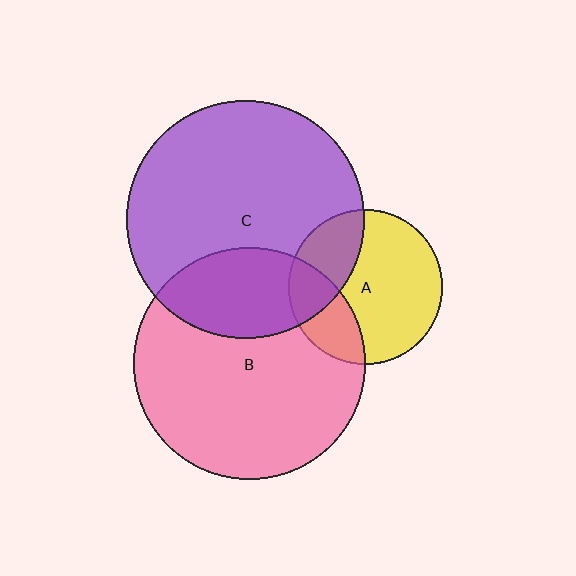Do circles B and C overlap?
Yes.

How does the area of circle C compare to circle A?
Approximately 2.4 times.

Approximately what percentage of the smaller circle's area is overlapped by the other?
Approximately 30%.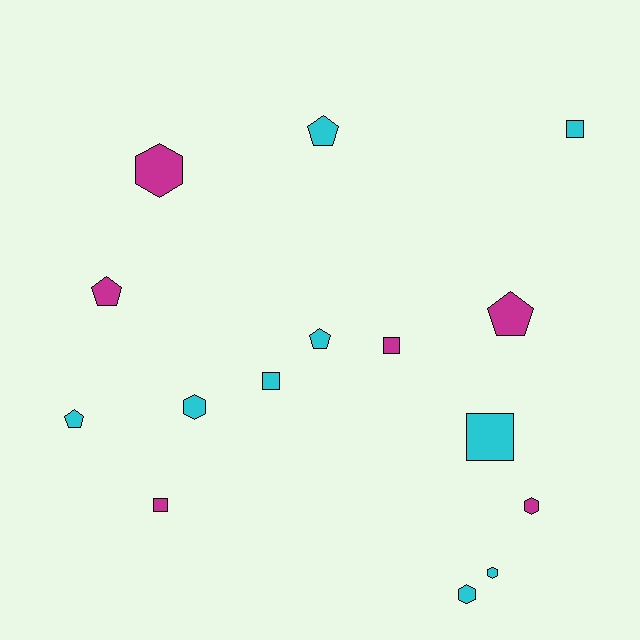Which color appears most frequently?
Cyan, with 9 objects.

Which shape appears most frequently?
Pentagon, with 5 objects.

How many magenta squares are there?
There are 2 magenta squares.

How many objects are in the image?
There are 15 objects.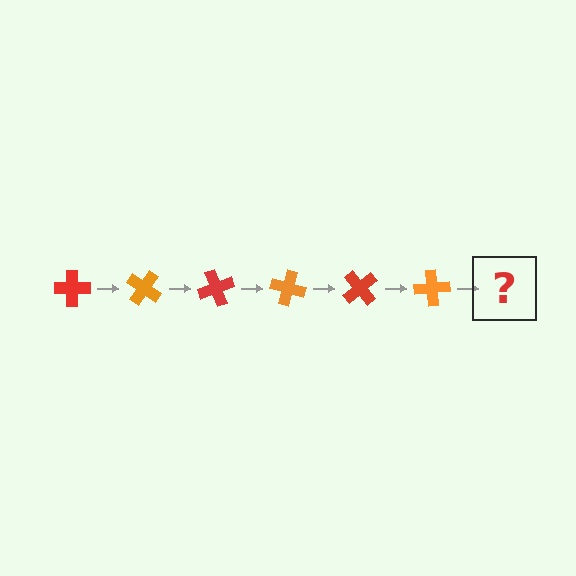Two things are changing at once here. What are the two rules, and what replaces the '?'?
The two rules are that it rotates 35 degrees each step and the color cycles through red and orange. The '?' should be a red cross, rotated 210 degrees from the start.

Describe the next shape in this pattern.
It should be a red cross, rotated 210 degrees from the start.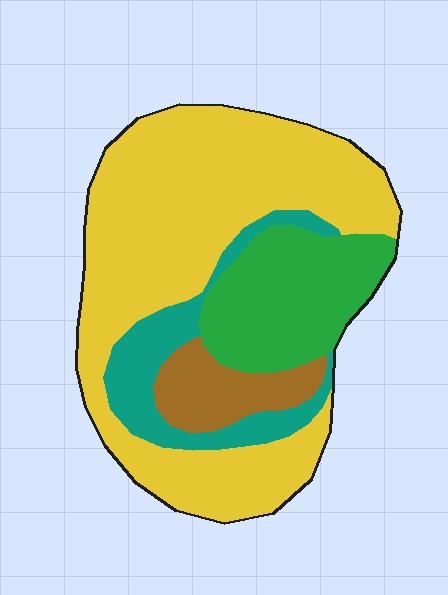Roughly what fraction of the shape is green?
Green covers roughly 20% of the shape.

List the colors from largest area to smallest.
From largest to smallest: yellow, green, teal, brown.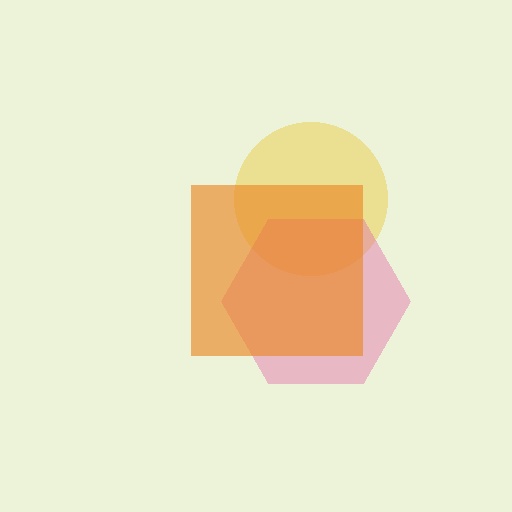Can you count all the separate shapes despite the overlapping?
Yes, there are 3 separate shapes.